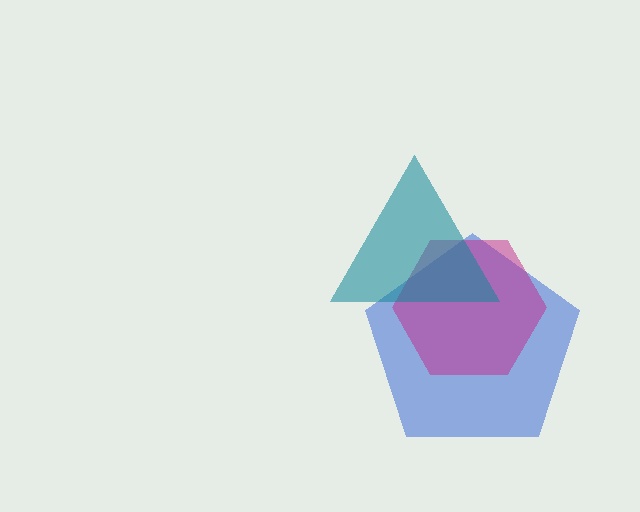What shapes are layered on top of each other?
The layered shapes are: a blue pentagon, a magenta hexagon, a teal triangle.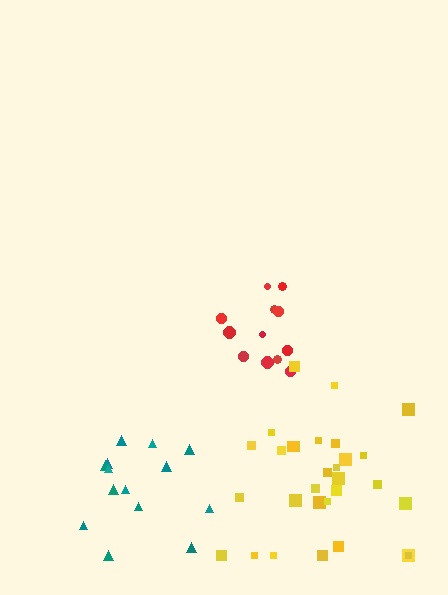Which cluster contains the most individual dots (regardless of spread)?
Yellow (30).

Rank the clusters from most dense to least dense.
red, yellow, teal.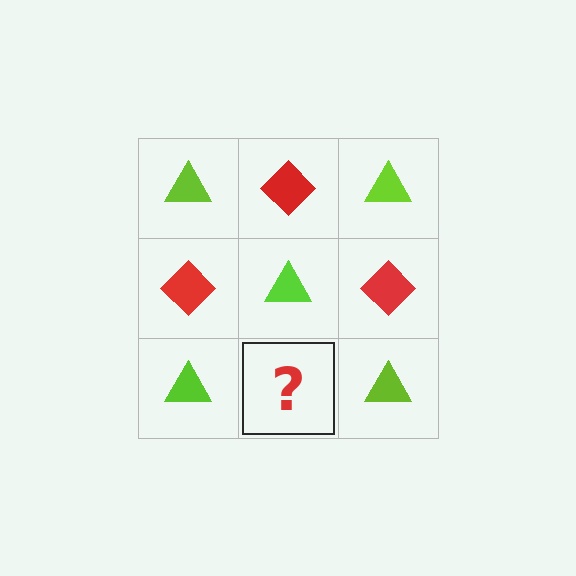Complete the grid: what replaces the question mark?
The question mark should be replaced with a red diamond.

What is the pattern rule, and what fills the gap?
The rule is that it alternates lime triangle and red diamond in a checkerboard pattern. The gap should be filled with a red diamond.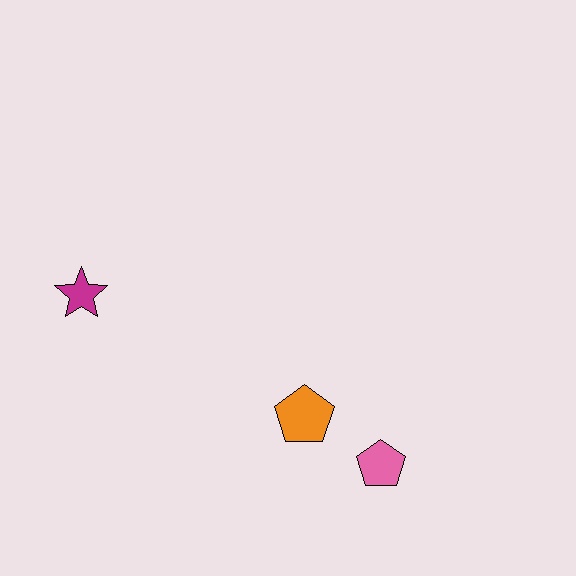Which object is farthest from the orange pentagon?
The magenta star is farthest from the orange pentagon.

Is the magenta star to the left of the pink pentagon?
Yes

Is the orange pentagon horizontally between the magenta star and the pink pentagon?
Yes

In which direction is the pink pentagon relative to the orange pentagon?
The pink pentagon is to the right of the orange pentagon.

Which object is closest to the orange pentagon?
The pink pentagon is closest to the orange pentagon.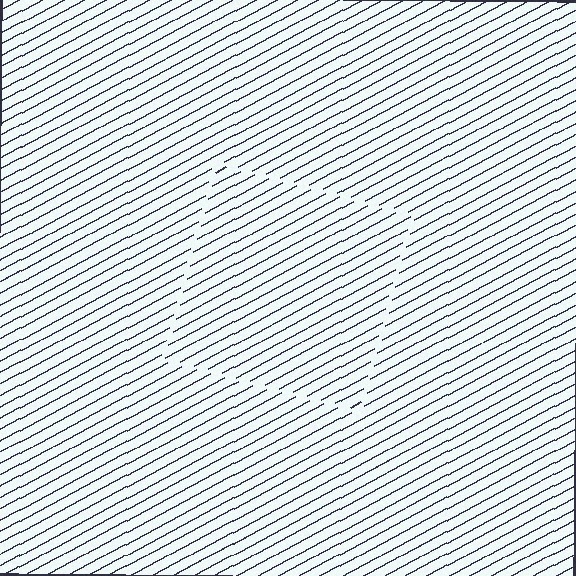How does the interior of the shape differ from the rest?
The interior of the shape contains the same grating, shifted by half a period — the contour is defined by the phase discontinuity where line-ends from the inner and outer gratings abut.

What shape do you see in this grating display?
An illusory square. The interior of the shape contains the same grating, shifted by half a period — the contour is defined by the phase discontinuity where line-ends from the inner and outer gratings abut.